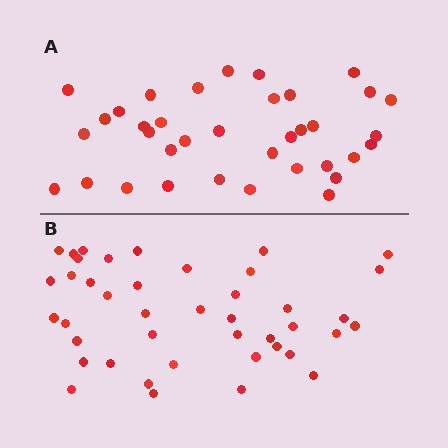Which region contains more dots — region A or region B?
Region B (the bottom region) has more dots.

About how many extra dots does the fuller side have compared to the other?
Region B has about 6 more dots than region A.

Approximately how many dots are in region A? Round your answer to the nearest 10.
About 40 dots. (The exact count is 36, which rounds to 40.)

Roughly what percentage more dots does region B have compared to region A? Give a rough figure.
About 15% more.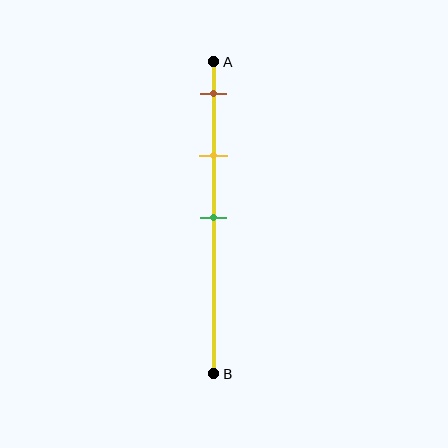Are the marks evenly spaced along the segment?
Yes, the marks are approximately evenly spaced.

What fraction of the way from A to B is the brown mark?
The brown mark is approximately 10% (0.1) of the way from A to B.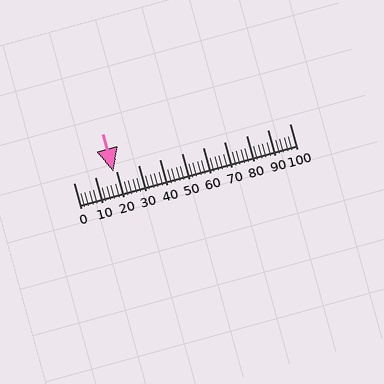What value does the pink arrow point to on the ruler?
The pink arrow points to approximately 19.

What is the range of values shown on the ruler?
The ruler shows values from 0 to 100.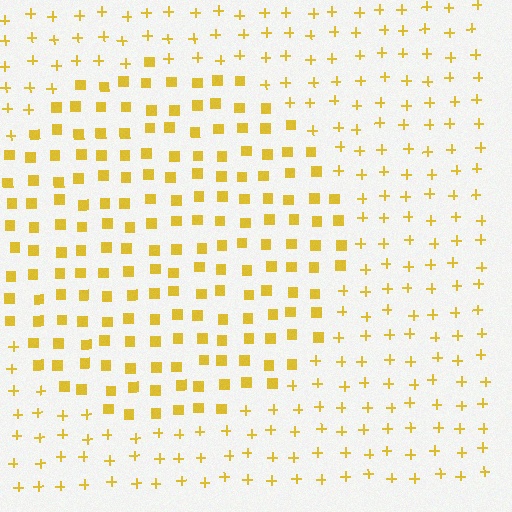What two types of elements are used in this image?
The image uses squares inside the circle region and plus signs outside it.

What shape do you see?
I see a circle.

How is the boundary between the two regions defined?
The boundary is defined by a change in element shape: squares inside vs. plus signs outside. All elements share the same color and spacing.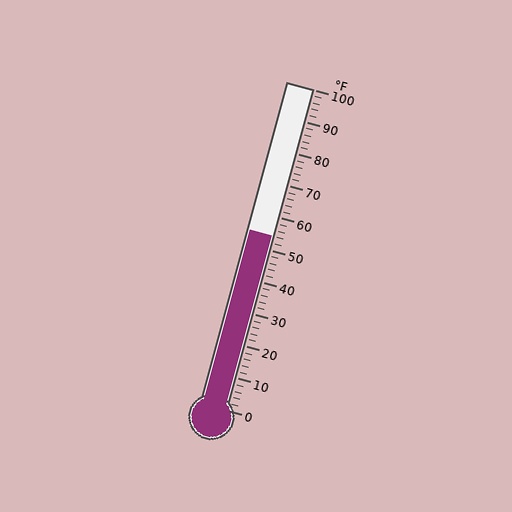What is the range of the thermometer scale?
The thermometer scale ranges from 0°F to 100°F.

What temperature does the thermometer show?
The thermometer shows approximately 54°F.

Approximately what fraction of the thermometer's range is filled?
The thermometer is filled to approximately 55% of its range.